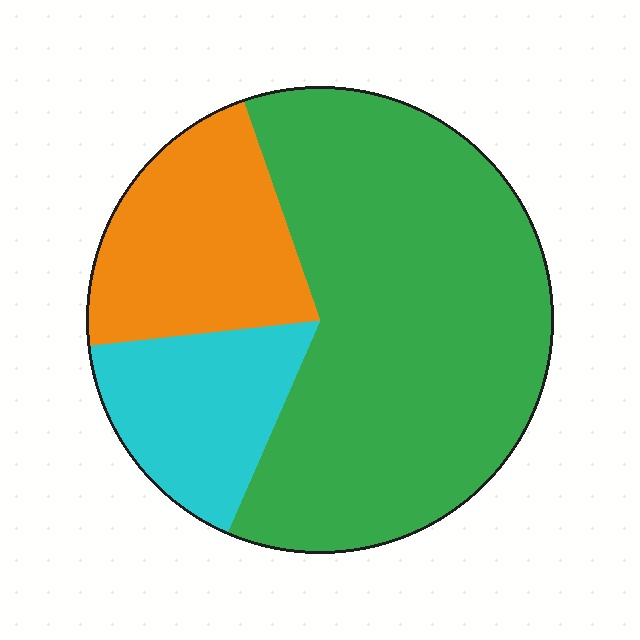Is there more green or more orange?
Green.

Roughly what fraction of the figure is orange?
Orange takes up between a sixth and a third of the figure.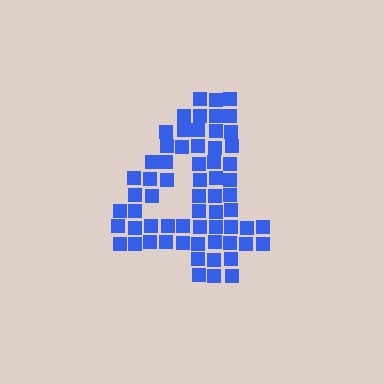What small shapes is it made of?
It is made of small squares.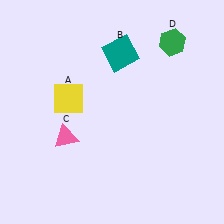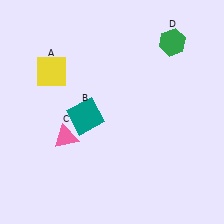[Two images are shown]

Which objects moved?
The objects that moved are: the yellow square (A), the teal square (B).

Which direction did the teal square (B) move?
The teal square (B) moved down.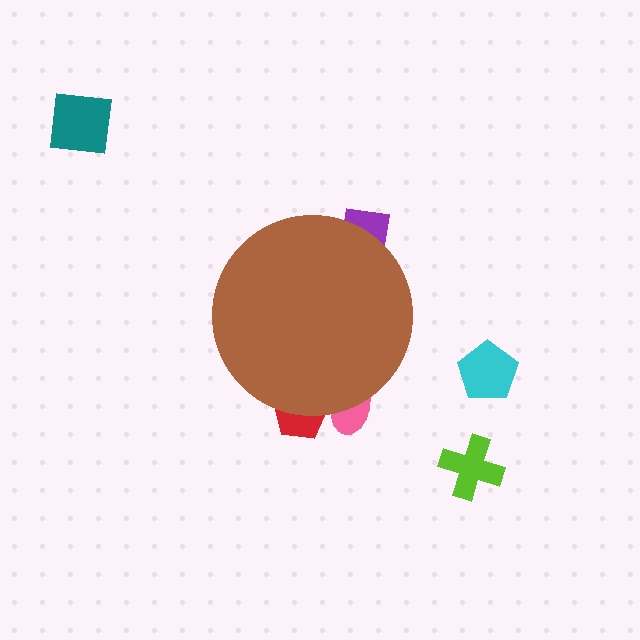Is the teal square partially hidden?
No, the teal square is fully visible.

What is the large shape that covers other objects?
A brown circle.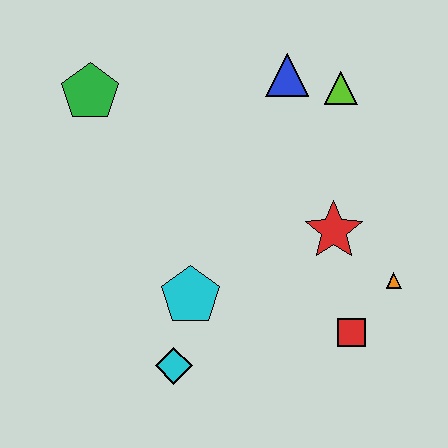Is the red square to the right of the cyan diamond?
Yes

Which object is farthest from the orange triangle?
The green pentagon is farthest from the orange triangle.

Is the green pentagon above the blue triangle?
No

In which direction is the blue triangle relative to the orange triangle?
The blue triangle is above the orange triangle.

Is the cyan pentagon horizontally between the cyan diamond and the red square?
Yes